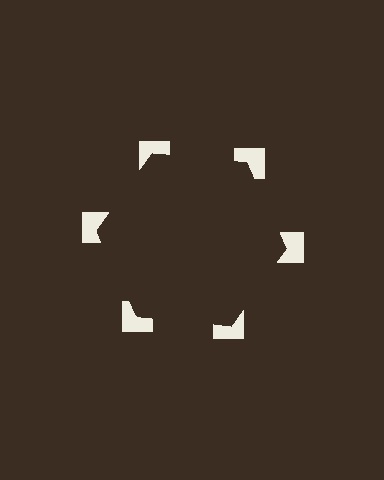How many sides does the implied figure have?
6 sides.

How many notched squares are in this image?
There are 6 — one at each vertex of the illusory hexagon.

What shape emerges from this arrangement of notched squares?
An illusory hexagon — its edges are inferred from the aligned wedge cuts in the notched squares, not physically drawn.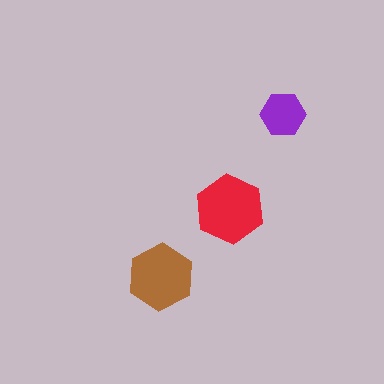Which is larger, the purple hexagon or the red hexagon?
The red one.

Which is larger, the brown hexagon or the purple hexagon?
The brown one.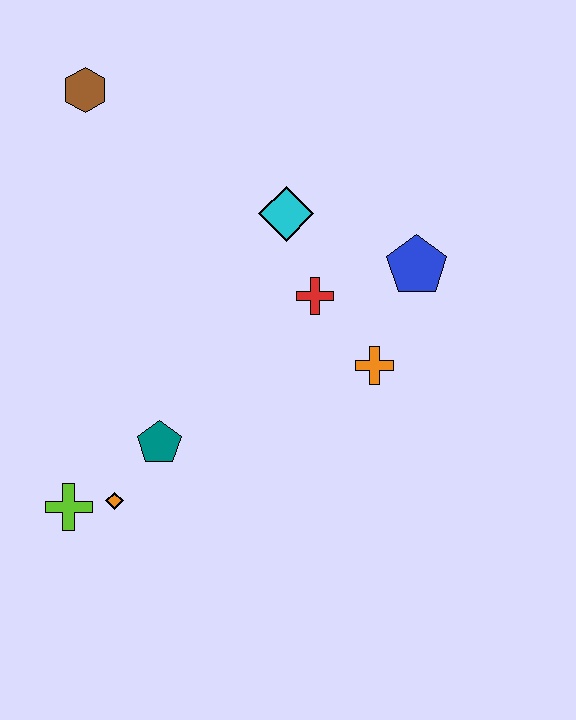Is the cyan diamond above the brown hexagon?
No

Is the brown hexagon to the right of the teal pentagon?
No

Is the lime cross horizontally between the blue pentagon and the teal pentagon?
No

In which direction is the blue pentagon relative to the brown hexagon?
The blue pentagon is to the right of the brown hexagon.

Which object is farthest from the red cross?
The lime cross is farthest from the red cross.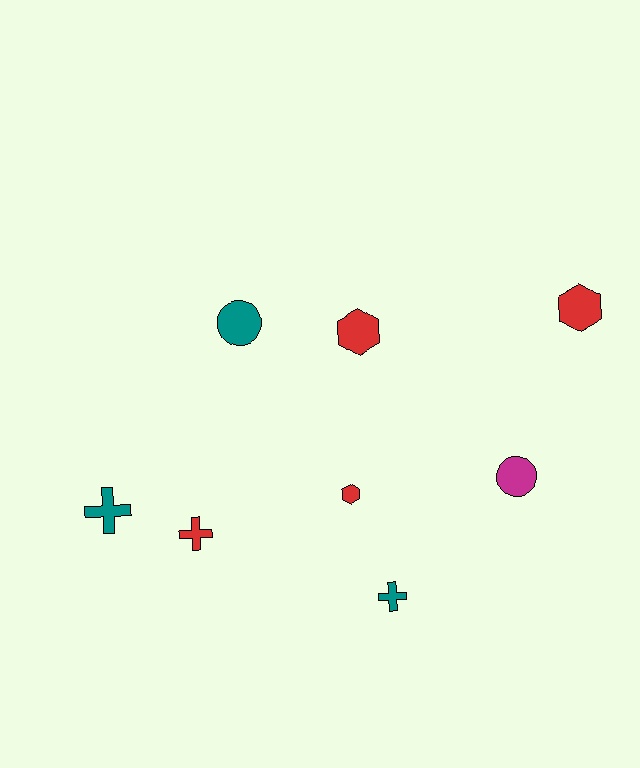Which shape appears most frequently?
Hexagon, with 3 objects.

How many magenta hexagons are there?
There are no magenta hexagons.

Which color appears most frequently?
Red, with 4 objects.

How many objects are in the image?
There are 8 objects.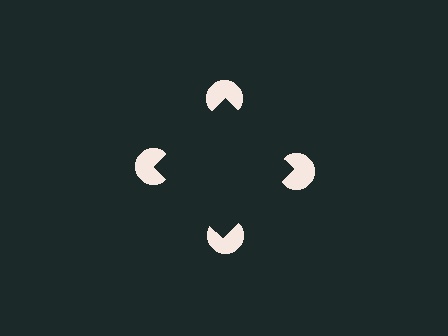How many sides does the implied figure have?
4 sides.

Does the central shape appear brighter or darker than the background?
It typically appears slightly darker than the background, even though no actual brightness change is drawn.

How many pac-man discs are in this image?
There are 4 — one at each vertex of the illusory square.